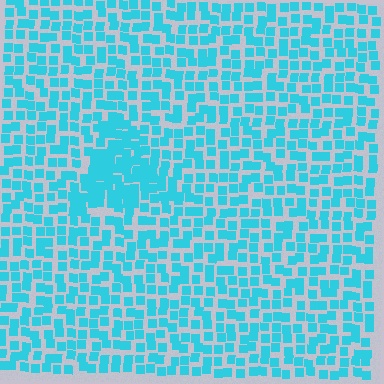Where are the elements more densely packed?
The elements are more densely packed inside the triangle boundary.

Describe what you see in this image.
The image contains small cyan elements arranged at two different densities. A triangle-shaped region is visible where the elements are more densely packed than the surrounding area.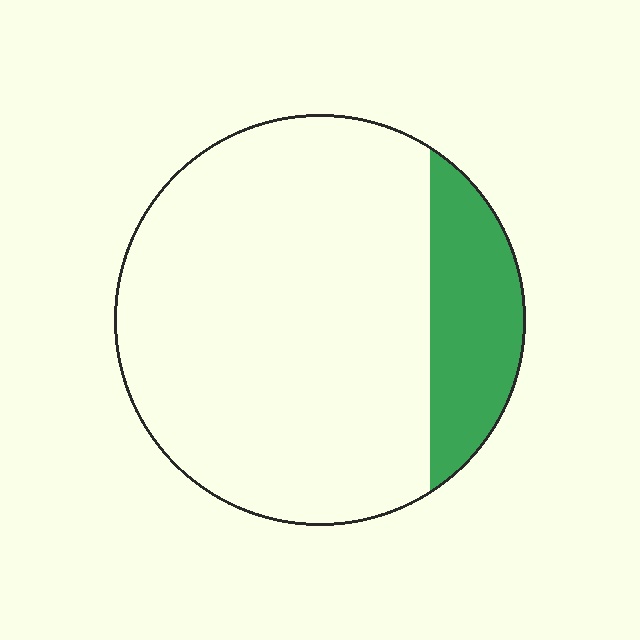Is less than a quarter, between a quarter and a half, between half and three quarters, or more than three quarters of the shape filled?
Less than a quarter.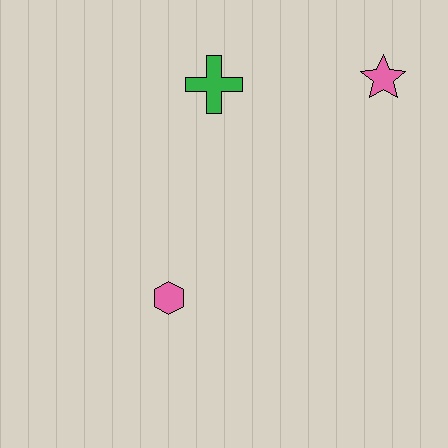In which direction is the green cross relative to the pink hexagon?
The green cross is above the pink hexagon.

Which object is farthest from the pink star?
The pink hexagon is farthest from the pink star.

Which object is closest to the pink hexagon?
The green cross is closest to the pink hexagon.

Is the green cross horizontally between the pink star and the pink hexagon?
Yes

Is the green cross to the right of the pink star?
No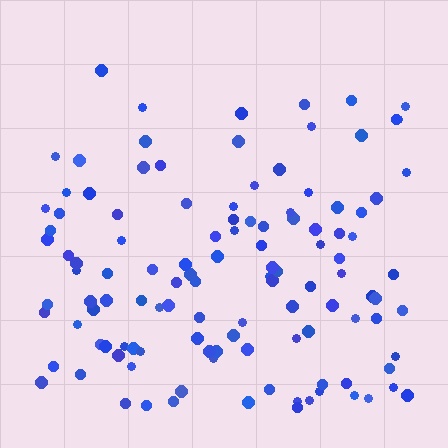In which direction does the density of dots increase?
From top to bottom, with the bottom side densest.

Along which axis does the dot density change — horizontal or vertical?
Vertical.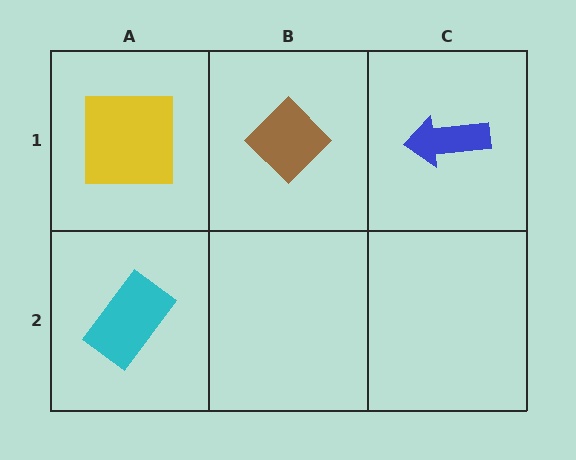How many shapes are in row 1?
3 shapes.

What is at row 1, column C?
A blue arrow.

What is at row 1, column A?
A yellow square.